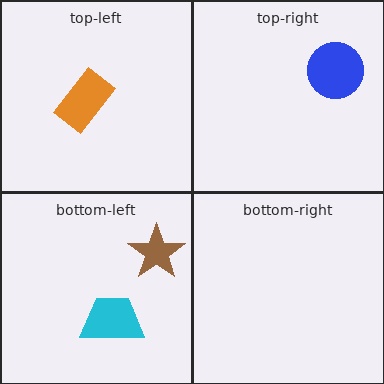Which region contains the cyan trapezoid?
The bottom-left region.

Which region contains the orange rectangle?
The top-left region.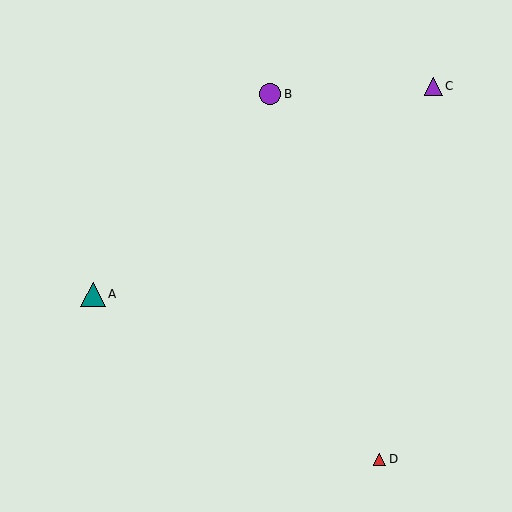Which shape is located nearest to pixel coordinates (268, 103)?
The purple circle (labeled B) at (270, 94) is nearest to that location.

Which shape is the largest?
The teal triangle (labeled A) is the largest.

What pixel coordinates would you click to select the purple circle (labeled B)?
Click at (270, 94) to select the purple circle B.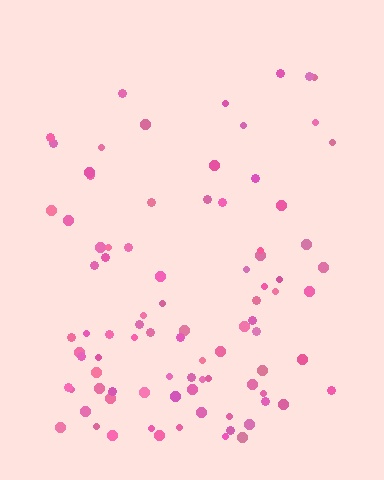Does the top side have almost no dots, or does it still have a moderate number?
Still a moderate number, just noticeably fewer than the bottom.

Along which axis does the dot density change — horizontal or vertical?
Vertical.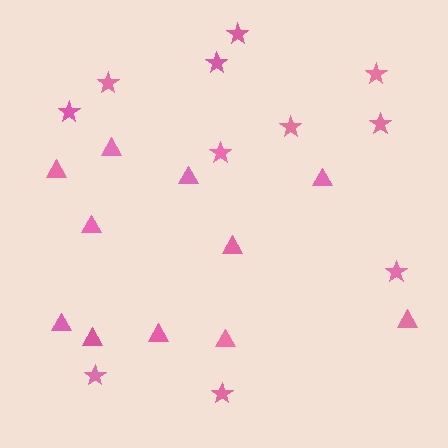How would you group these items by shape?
There are 2 groups: one group of stars (11) and one group of triangles (11).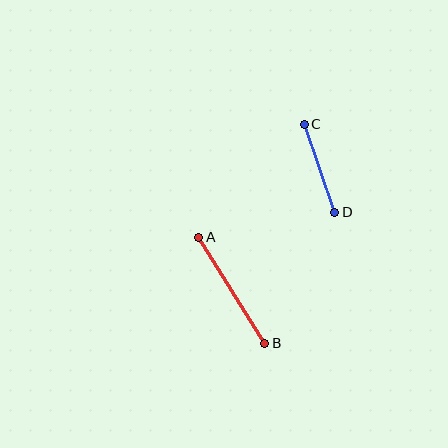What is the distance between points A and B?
The distance is approximately 125 pixels.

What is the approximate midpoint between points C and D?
The midpoint is at approximately (319, 168) pixels.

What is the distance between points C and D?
The distance is approximately 93 pixels.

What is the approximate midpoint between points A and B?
The midpoint is at approximately (232, 290) pixels.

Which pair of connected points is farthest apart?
Points A and B are farthest apart.